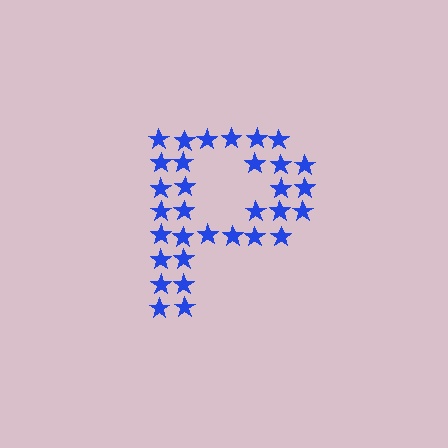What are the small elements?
The small elements are stars.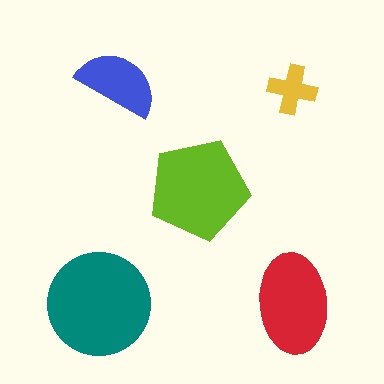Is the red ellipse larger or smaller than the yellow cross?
Larger.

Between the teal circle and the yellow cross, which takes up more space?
The teal circle.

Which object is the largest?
The teal circle.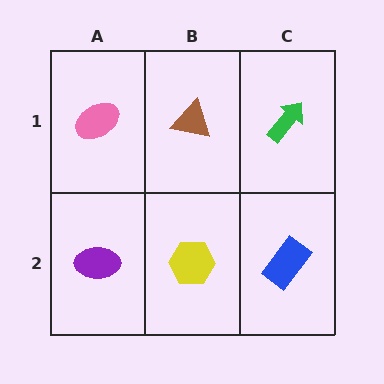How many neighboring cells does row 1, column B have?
3.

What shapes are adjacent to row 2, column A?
A pink ellipse (row 1, column A), a yellow hexagon (row 2, column B).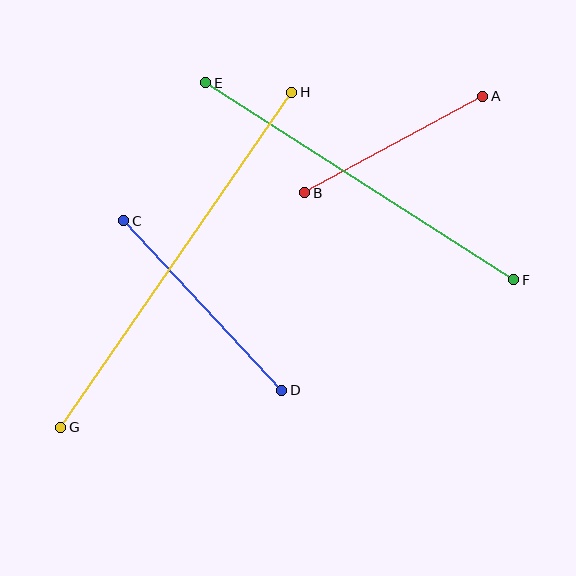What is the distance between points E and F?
The distance is approximately 366 pixels.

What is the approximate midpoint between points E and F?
The midpoint is at approximately (360, 181) pixels.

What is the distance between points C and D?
The distance is approximately 232 pixels.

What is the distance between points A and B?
The distance is approximately 202 pixels.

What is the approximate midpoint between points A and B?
The midpoint is at approximately (394, 145) pixels.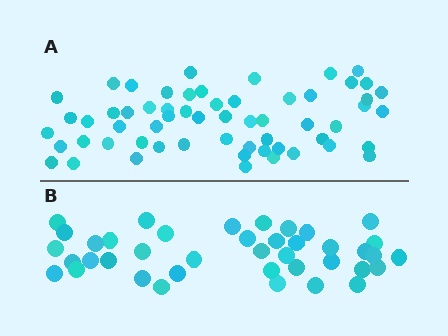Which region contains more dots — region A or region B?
Region A (the top region) has more dots.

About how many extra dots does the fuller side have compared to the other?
Region A has approximately 20 more dots than region B.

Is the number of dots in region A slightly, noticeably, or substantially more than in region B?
Region A has substantially more. The ratio is roughly 1.5 to 1.